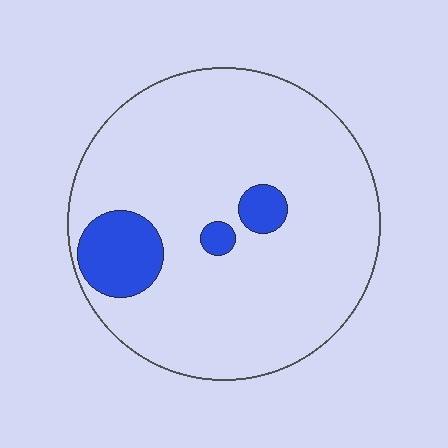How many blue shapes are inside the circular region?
3.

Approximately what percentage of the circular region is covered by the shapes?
Approximately 10%.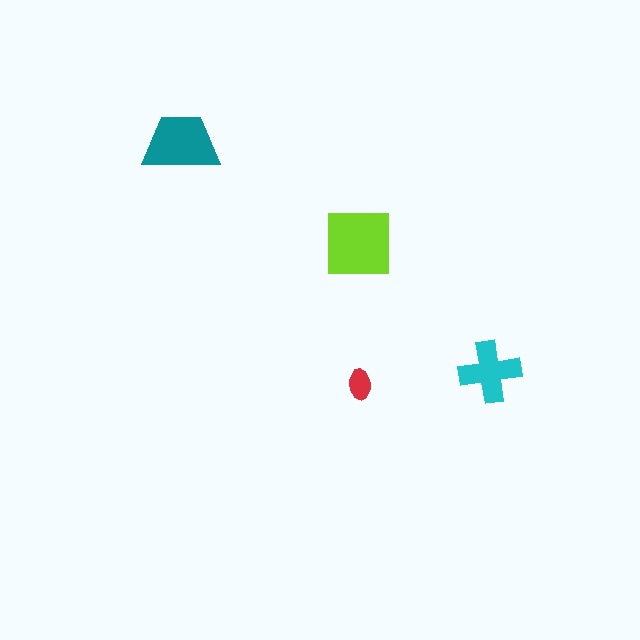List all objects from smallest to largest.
The red ellipse, the cyan cross, the teal trapezoid, the lime square.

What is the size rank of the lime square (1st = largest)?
1st.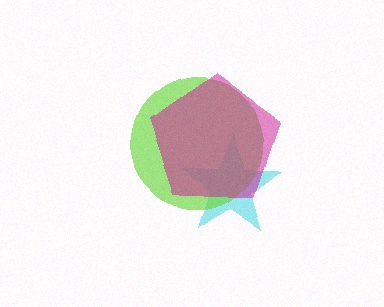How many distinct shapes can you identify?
There are 3 distinct shapes: a cyan star, a lime circle, a magenta pentagon.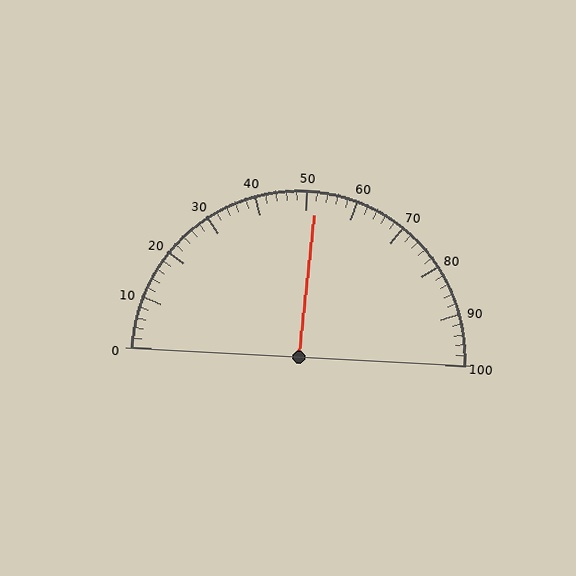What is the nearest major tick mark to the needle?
The nearest major tick mark is 50.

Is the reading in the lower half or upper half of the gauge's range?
The reading is in the upper half of the range (0 to 100).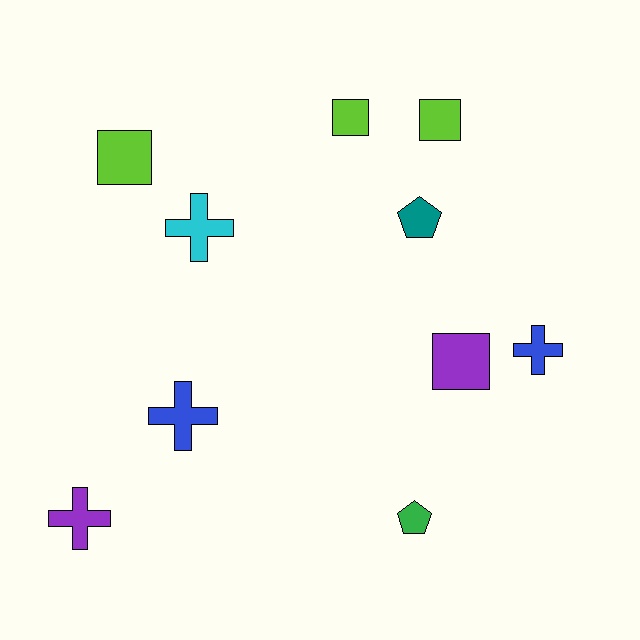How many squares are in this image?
There are 4 squares.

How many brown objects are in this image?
There are no brown objects.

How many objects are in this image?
There are 10 objects.